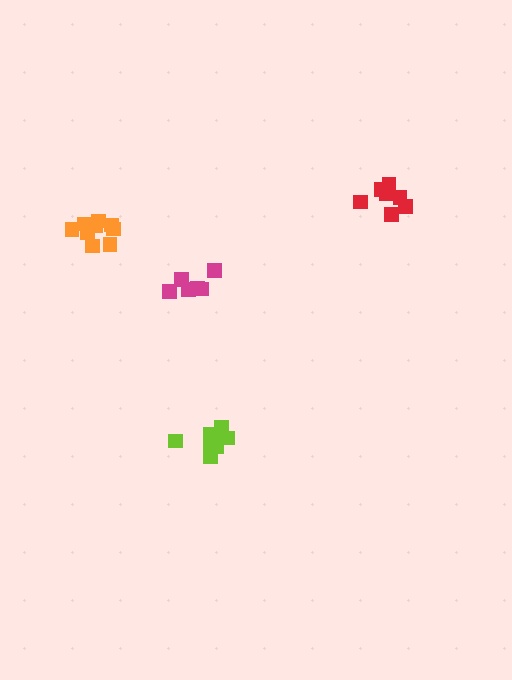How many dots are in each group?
Group 1: 9 dots, Group 2: 6 dots, Group 3: 7 dots, Group 4: 10 dots (32 total).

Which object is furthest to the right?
The red cluster is rightmost.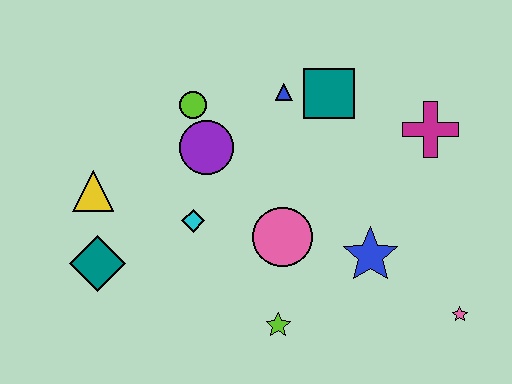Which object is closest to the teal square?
The blue triangle is closest to the teal square.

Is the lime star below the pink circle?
Yes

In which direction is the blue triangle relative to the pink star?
The blue triangle is above the pink star.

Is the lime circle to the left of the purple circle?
Yes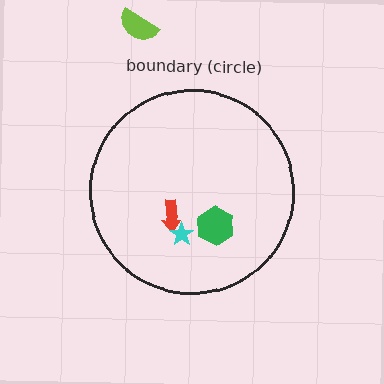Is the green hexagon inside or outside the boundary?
Inside.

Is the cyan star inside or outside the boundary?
Inside.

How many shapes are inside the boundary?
3 inside, 1 outside.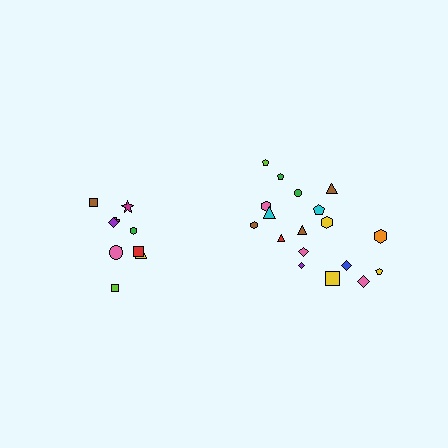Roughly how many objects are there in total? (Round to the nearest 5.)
Roughly 30 objects in total.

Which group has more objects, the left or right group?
The right group.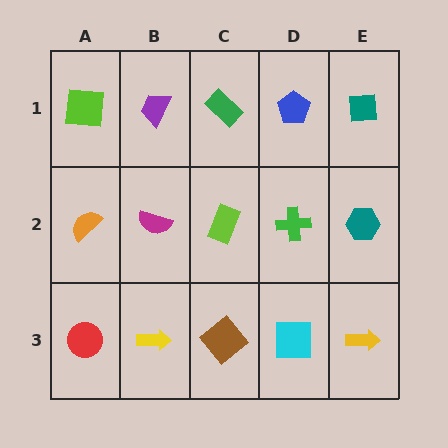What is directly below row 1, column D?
A green cross.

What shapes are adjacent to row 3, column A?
An orange semicircle (row 2, column A), a yellow arrow (row 3, column B).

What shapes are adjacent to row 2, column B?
A purple trapezoid (row 1, column B), a yellow arrow (row 3, column B), an orange semicircle (row 2, column A), a lime rectangle (row 2, column C).